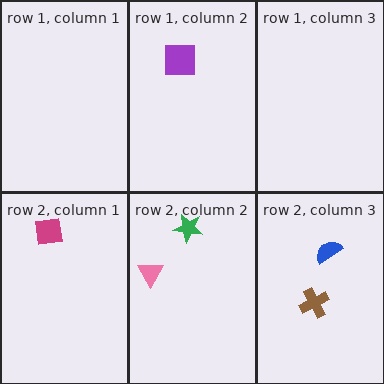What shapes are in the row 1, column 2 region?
The purple square.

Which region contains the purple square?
The row 1, column 2 region.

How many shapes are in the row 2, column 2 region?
2.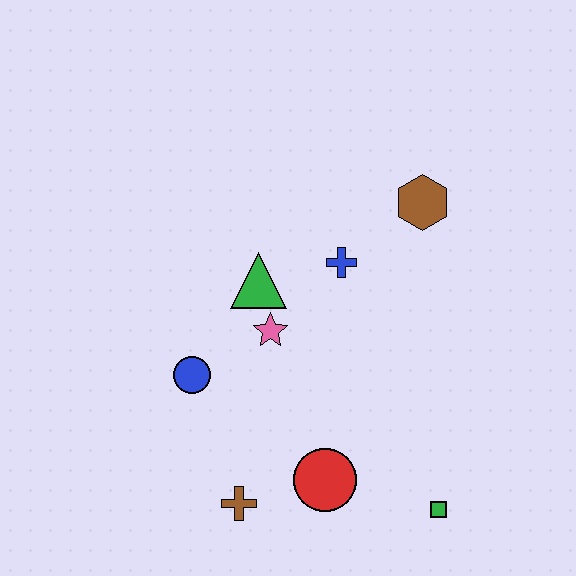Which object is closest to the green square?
The red circle is closest to the green square.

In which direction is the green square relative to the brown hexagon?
The green square is below the brown hexagon.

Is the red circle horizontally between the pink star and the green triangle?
No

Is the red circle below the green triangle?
Yes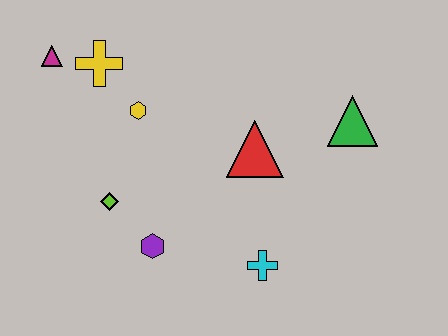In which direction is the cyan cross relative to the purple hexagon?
The cyan cross is to the right of the purple hexagon.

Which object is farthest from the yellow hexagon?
The green triangle is farthest from the yellow hexagon.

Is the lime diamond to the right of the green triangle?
No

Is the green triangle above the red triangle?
Yes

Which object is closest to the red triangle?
The green triangle is closest to the red triangle.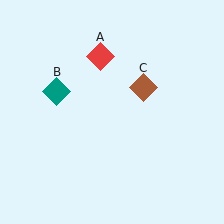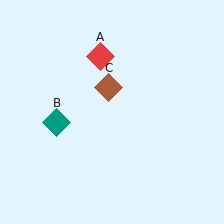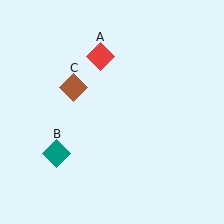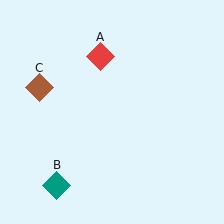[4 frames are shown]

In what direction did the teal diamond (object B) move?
The teal diamond (object B) moved down.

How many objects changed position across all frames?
2 objects changed position: teal diamond (object B), brown diamond (object C).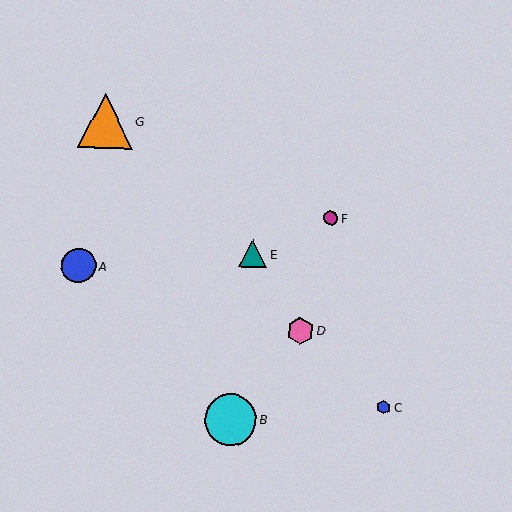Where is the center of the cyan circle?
The center of the cyan circle is at (231, 420).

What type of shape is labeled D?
Shape D is a pink hexagon.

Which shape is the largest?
The orange triangle (labeled G) is the largest.